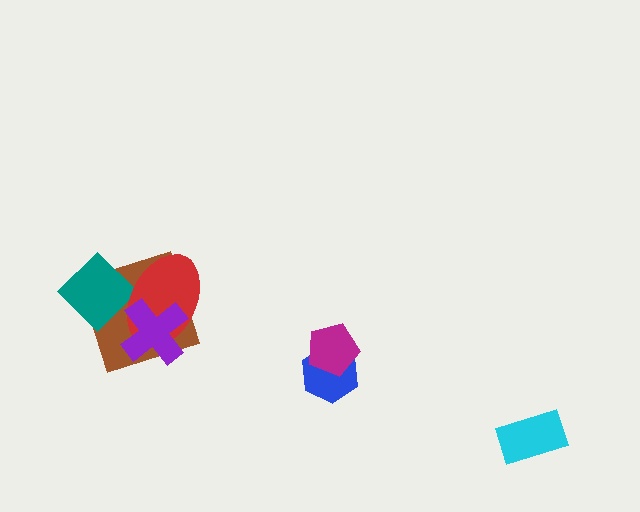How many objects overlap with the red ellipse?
3 objects overlap with the red ellipse.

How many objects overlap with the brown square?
3 objects overlap with the brown square.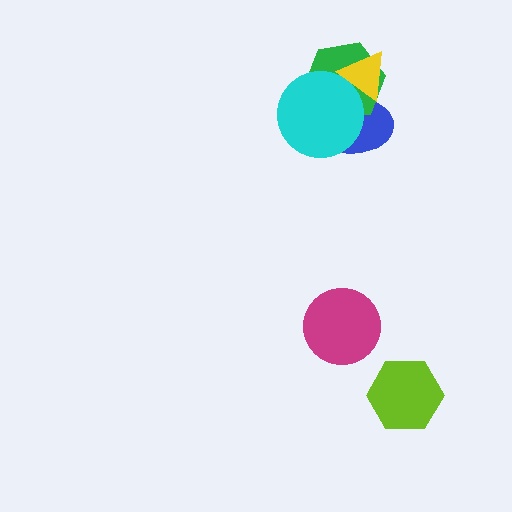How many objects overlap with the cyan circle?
3 objects overlap with the cyan circle.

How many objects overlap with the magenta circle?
0 objects overlap with the magenta circle.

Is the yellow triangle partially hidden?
No, no other shape covers it.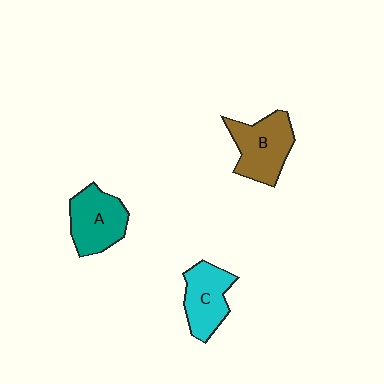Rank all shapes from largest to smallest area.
From largest to smallest: B (brown), A (teal), C (cyan).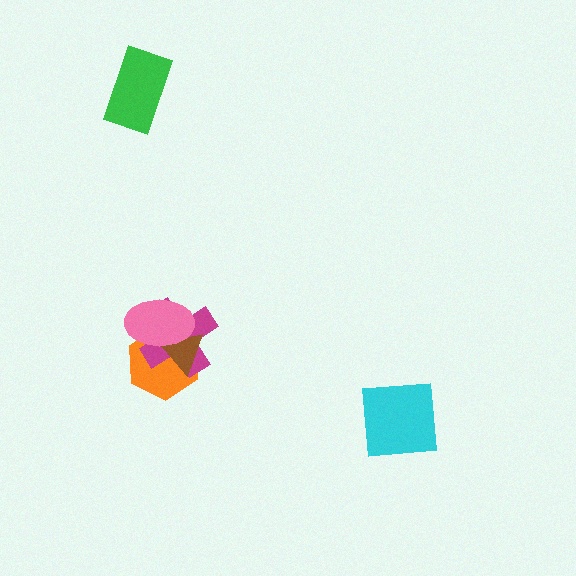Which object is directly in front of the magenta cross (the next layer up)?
The brown triangle is directly in front of the magenta cross.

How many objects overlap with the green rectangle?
0 objects overlap with the green rectangle.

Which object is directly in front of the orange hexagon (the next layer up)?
The magenta cross is directly in front of the orange hexagon.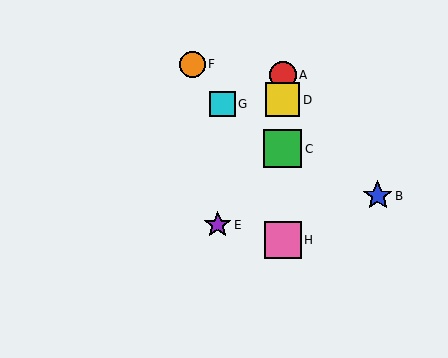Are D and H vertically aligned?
Yes, both are at x≈283.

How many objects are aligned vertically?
4 objects (A, C, D, H) are aligned vertically.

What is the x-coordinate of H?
Object H is at x≈283.